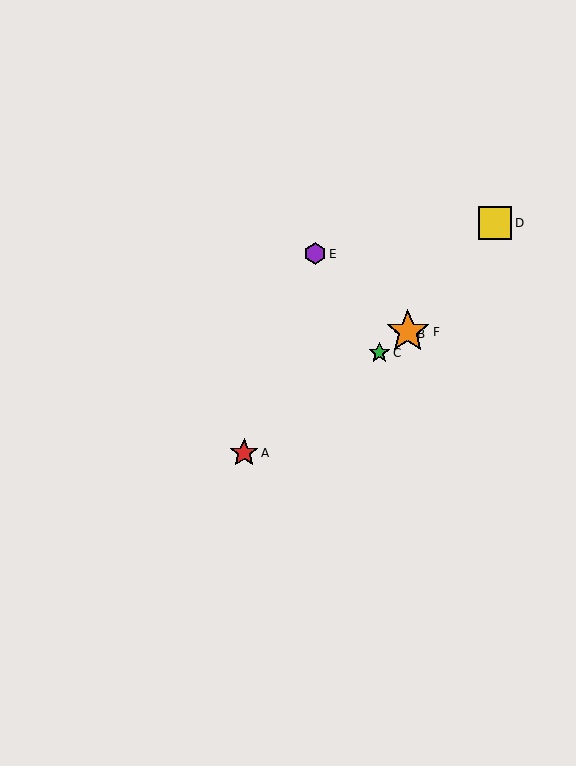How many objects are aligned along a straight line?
4 objects (A, B, C, F) are aligned along a straight line.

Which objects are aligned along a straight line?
Objects A, B, C, F are aligned along a straight line.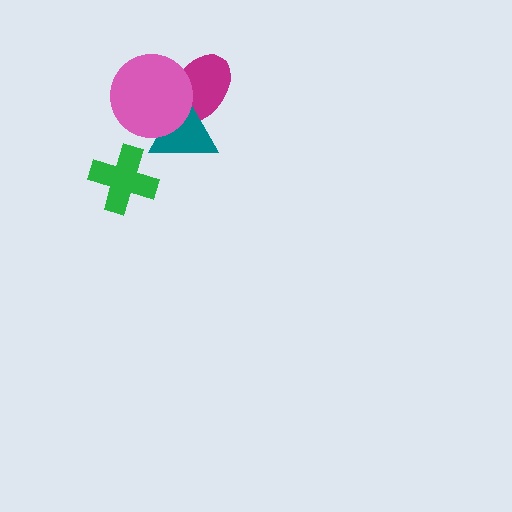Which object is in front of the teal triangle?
The pink circle is in front of the teal triangle.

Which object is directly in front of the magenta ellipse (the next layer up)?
The teal triangle is directly in front of the magenta ellipse.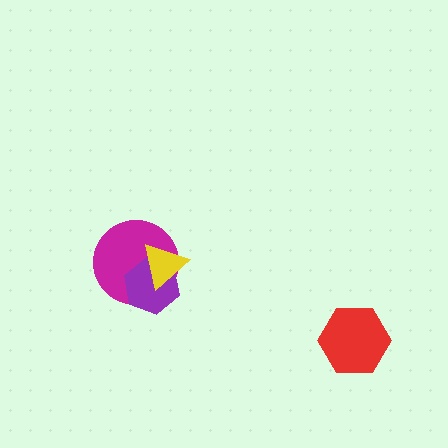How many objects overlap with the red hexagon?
0 objects overlap with the red hexagon.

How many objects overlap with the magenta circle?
2 objects overlap with the magenta circle.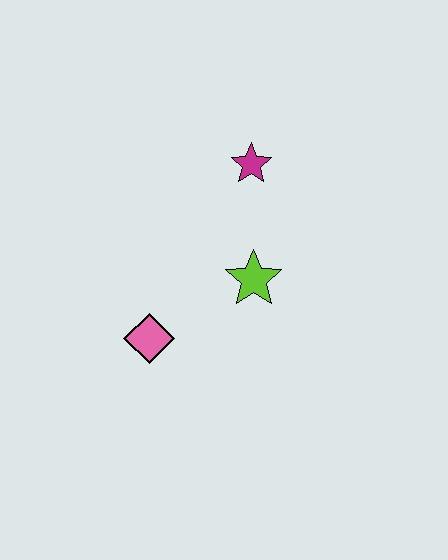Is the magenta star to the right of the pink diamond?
Yes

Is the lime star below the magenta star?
Yes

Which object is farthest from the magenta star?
The pink diamond is farthest from the magenta star.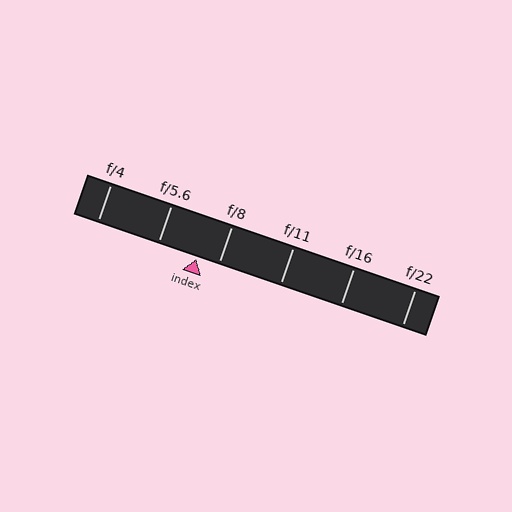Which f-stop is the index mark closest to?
The index mark is closest to f/8.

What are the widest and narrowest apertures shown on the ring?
The widest aperture shown is f/4 and the narrowest is f/22.